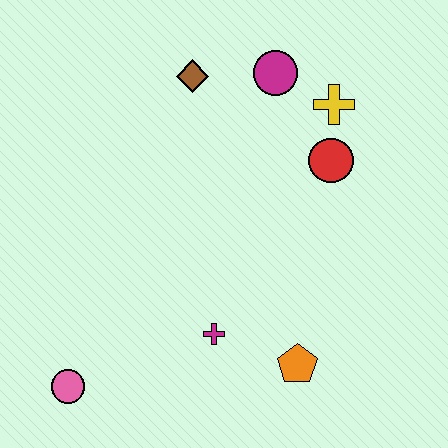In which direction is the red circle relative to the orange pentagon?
The red circle is above the orange pentagon.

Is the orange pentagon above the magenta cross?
No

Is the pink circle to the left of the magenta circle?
Yes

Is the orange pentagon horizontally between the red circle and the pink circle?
Yes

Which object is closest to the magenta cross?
The orange pentagon is closest to the magenta cross.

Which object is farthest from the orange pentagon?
The brown diamond is farthest from the orange pentagon.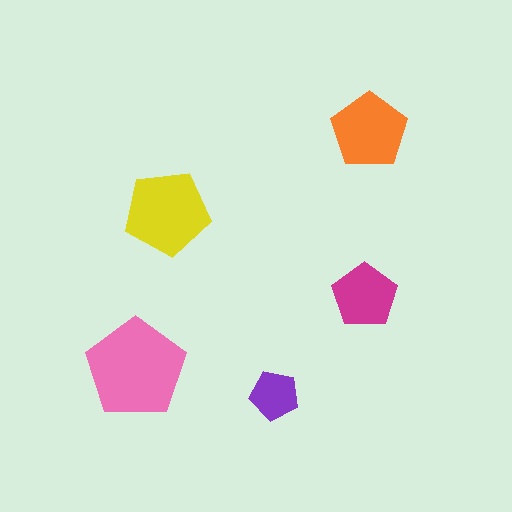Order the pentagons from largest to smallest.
the pink one, the yellow one, the orange one, the magenta one, the purple one.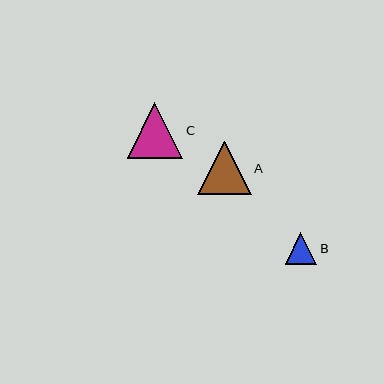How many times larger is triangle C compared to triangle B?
Triangle C is approximately 1.7 times the size of triangle B.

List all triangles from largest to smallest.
From largest to smallest: C, A, B.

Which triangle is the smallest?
Triangle B is the smallest with a size of approximately 32 pixels.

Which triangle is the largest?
Triangle C is the largest with a size of approximately 55 pixels.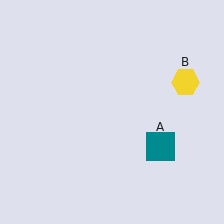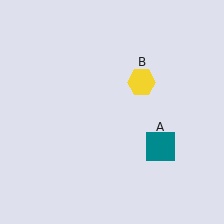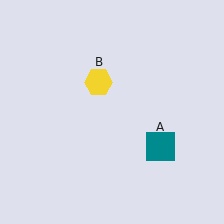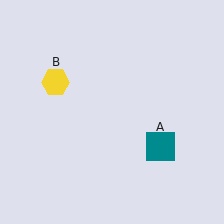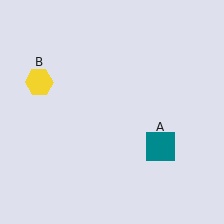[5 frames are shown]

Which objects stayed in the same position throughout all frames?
Teal square (object A) remained stationary.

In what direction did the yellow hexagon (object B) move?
The yellow hexagon (object B) moved left.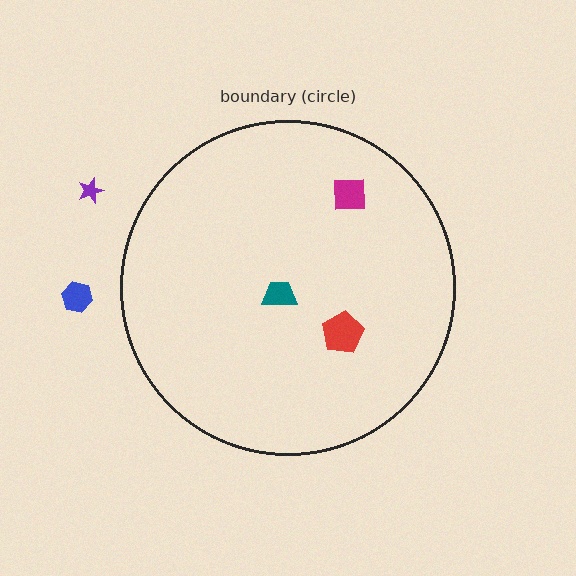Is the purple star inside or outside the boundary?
Outside.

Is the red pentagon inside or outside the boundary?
Inside.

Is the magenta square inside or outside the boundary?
Inside.